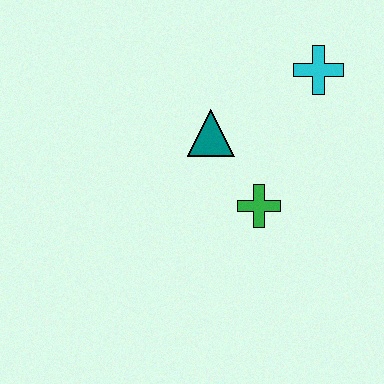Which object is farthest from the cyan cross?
The green cross is farthest from the cyan cross.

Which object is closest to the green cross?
The teal triangle is closest to the green cross.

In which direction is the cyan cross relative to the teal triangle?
The cyan cross is to the right of the teal triangle.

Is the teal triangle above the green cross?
Yes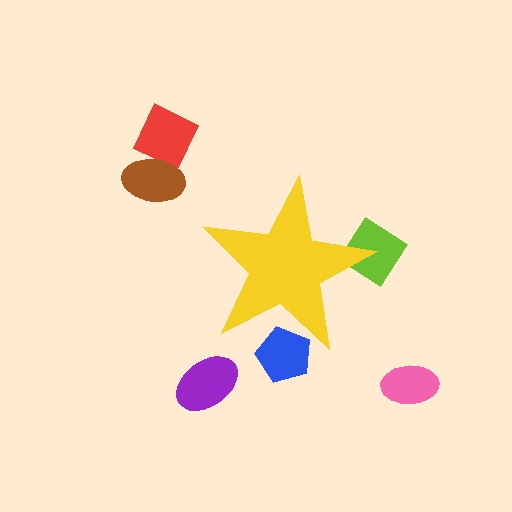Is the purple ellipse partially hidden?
No, the purple ellipse is fully visible.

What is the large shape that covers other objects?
A yellow star.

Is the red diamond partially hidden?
No, the red diamond is fully visible.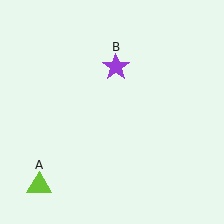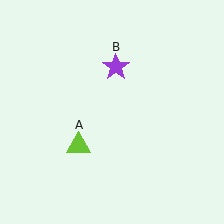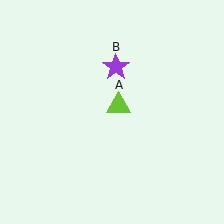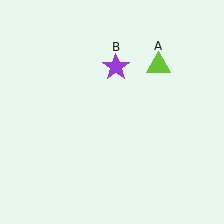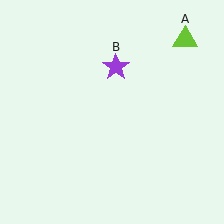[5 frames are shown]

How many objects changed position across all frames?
1 object changed position: lime triangle (object A).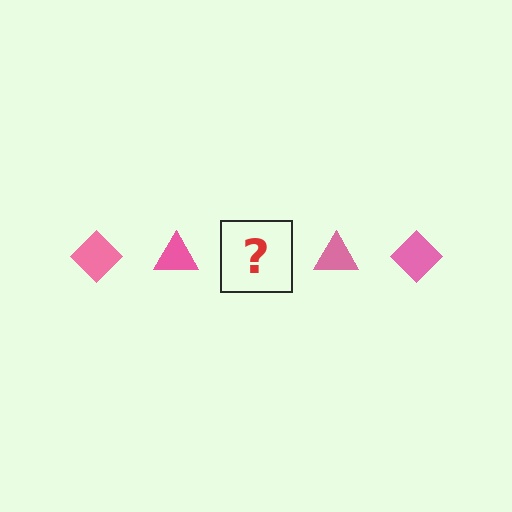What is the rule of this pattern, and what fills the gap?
The rule is that the pattern cycles through diamond, triangle shapes in pink. The gap should be filled with a pink diamond.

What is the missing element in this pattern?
The missing element is a pink diamond.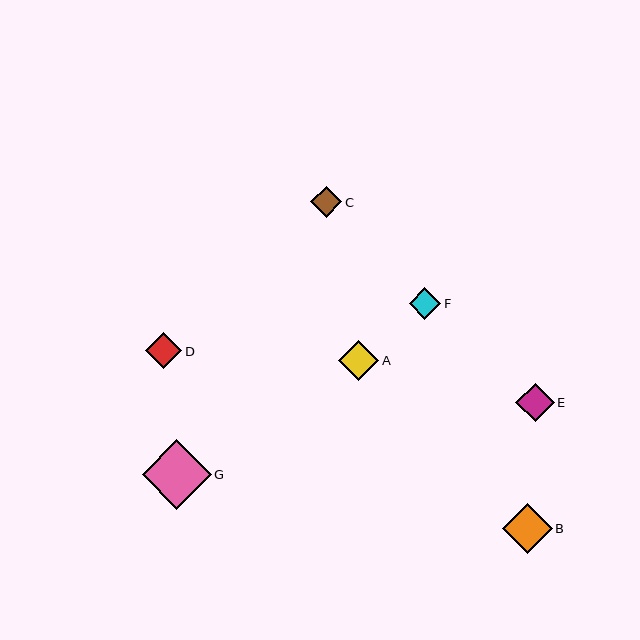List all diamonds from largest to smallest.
From largest to smallest: G, B, A, E, D, F, C.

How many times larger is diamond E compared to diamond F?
Diamond E is approximately 1.2 times the size of diamond F.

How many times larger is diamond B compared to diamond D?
Diamond B is approximately 1.4 times the size of diamond D.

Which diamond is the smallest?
Diamond C is the smallest with a size of approximately 31 pixels.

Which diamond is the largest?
Diamond G is the largest with a size of approximately 69 pixels.